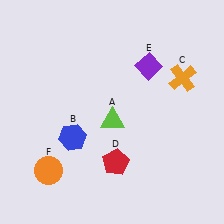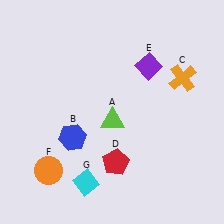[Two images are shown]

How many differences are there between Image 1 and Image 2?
There is 1 difference between the two images.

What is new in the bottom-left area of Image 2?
A cyan diamond (G) was added in the bottom-left area of Image 2.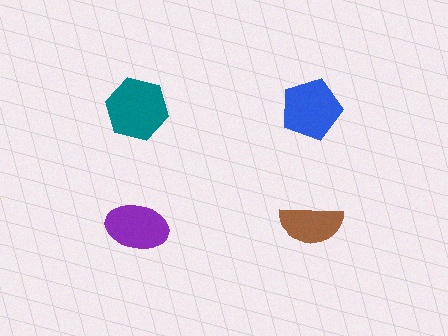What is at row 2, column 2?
A brown semicircle.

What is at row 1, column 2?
A blue pentagon.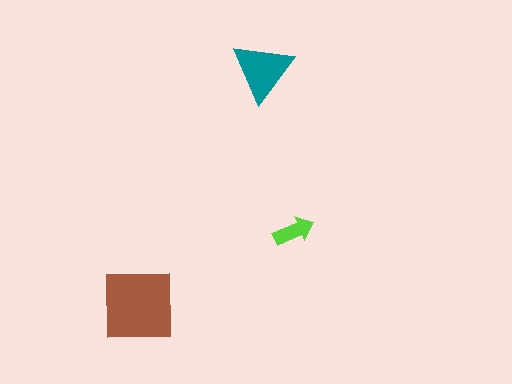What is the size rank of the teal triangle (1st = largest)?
2nd.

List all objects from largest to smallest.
The brown square, the teal triangle, the lime arrow.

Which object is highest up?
The teal triangle is topmost.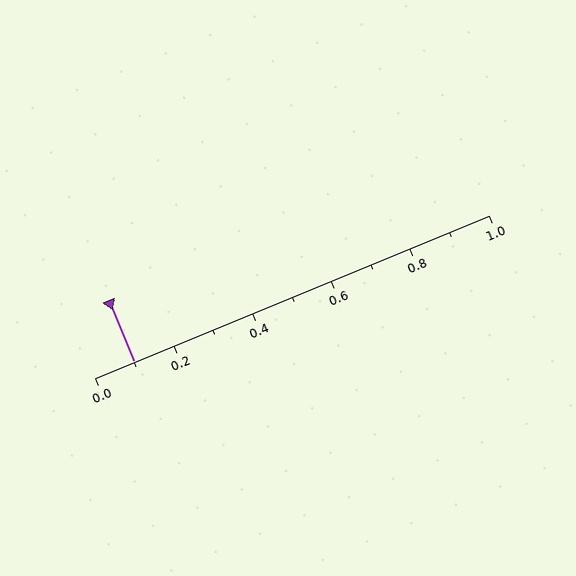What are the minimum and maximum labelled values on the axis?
The axis runs from 0.0 to 1.0.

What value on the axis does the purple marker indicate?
The marker indicates approximately 0.1.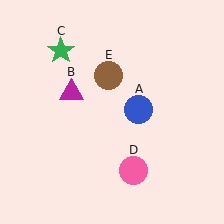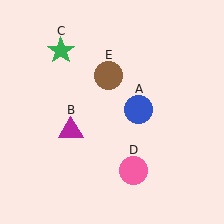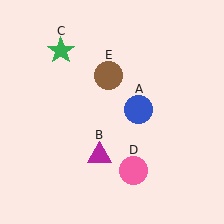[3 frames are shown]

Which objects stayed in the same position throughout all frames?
Blue circle (object A) and green star (object C) and pink circle (object D) and brown circle (object E) remained stationary.